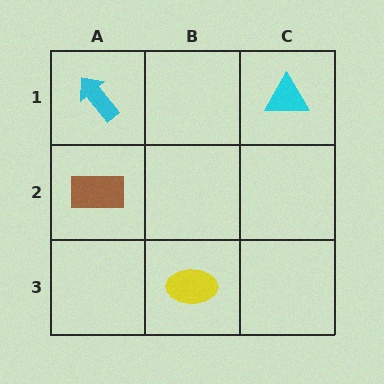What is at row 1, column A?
A cyan arrow.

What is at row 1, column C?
A cyan triangle.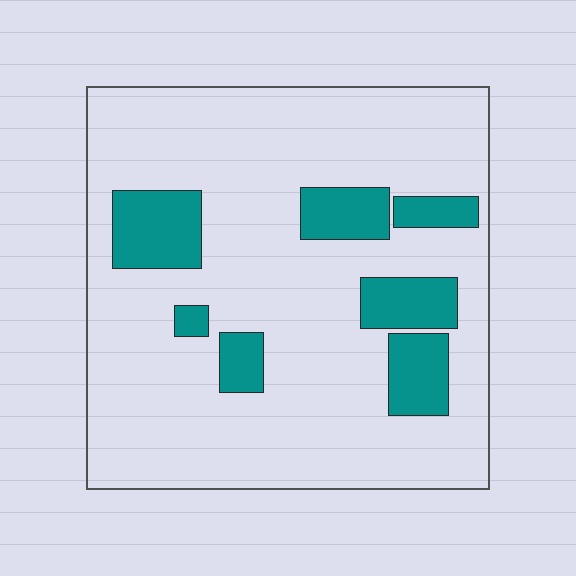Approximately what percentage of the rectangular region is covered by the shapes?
Approximately 20%.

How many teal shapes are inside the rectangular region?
7.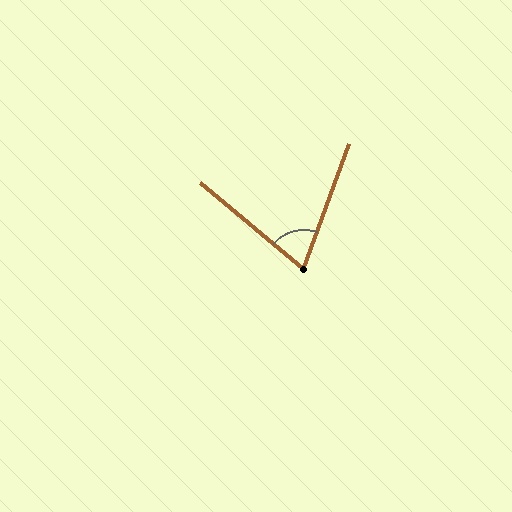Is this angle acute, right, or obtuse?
It is acute.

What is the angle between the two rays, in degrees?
Approximately 70 degrees.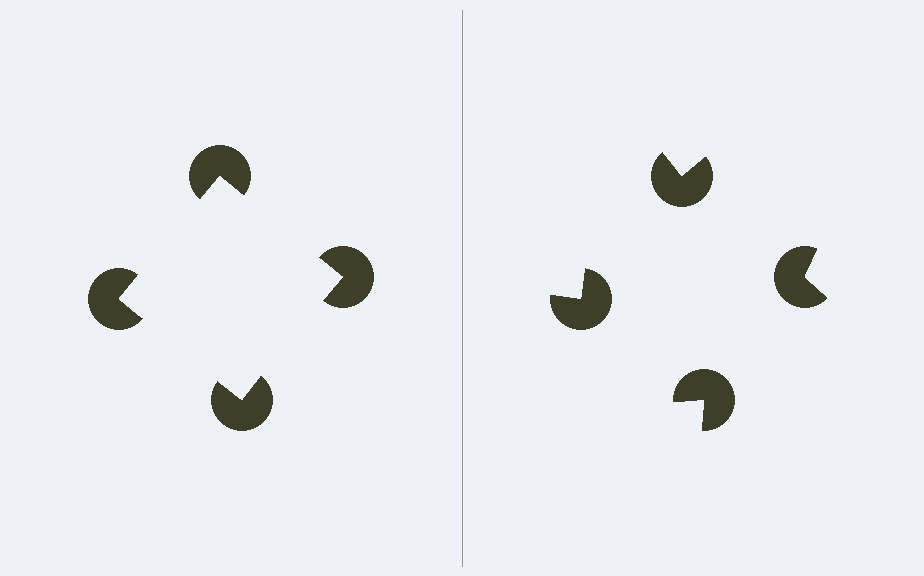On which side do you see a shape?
An illusory square appears on the left side. On the right side the wedge cuts are rotated, so no coherent shape forms.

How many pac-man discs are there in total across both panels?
8 — 4 on each side.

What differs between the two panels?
The pac-man discs are positioned identically on both sides; only the wedge orientations differ. On the left they align to a square; on the right they are misaligned.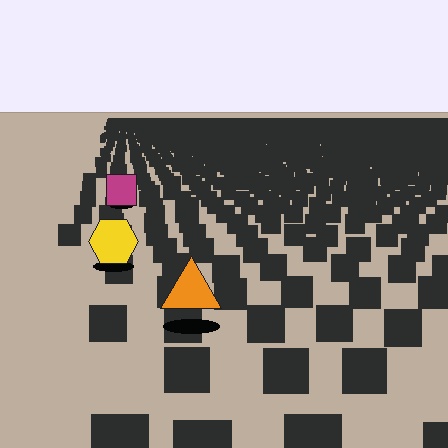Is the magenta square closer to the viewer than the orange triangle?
No. The orange triangle is closer — you can tell from the texture gradient: the ground texture is coarser near it.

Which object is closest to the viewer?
The orange triangle is closest. The texture marks near it are larger and more spread out.